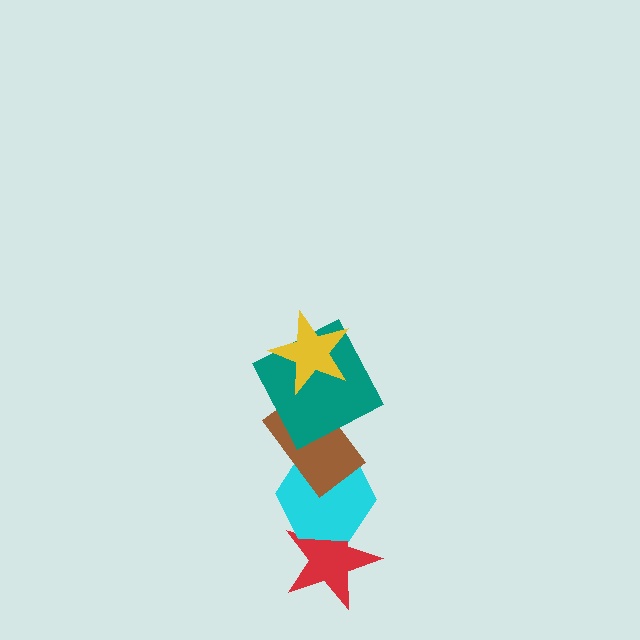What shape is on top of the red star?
The cyan hexagon is on top of the red star.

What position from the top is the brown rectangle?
The brown rectangle is 3rd from the top.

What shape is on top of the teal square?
The yellow star is on top of the teal square.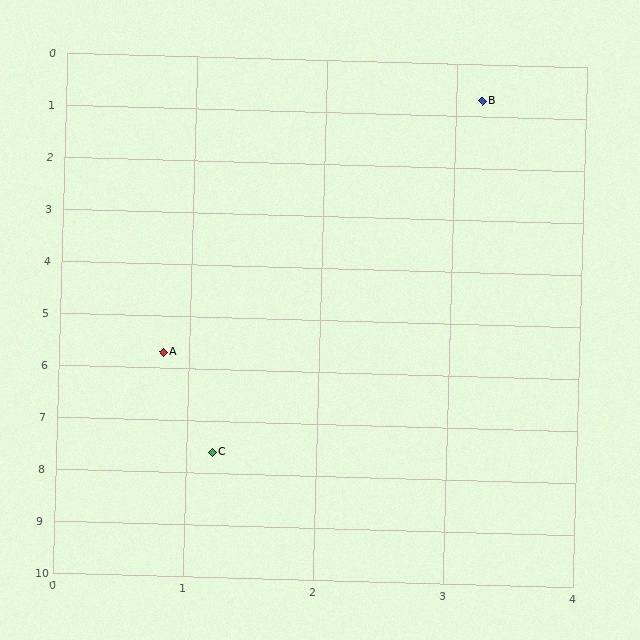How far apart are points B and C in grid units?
Points B and C are about 7.2 grid units apart.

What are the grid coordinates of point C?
Point C is at approximately (1.2, 7.6).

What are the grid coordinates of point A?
Point A is at approximately (0.8, 5.7).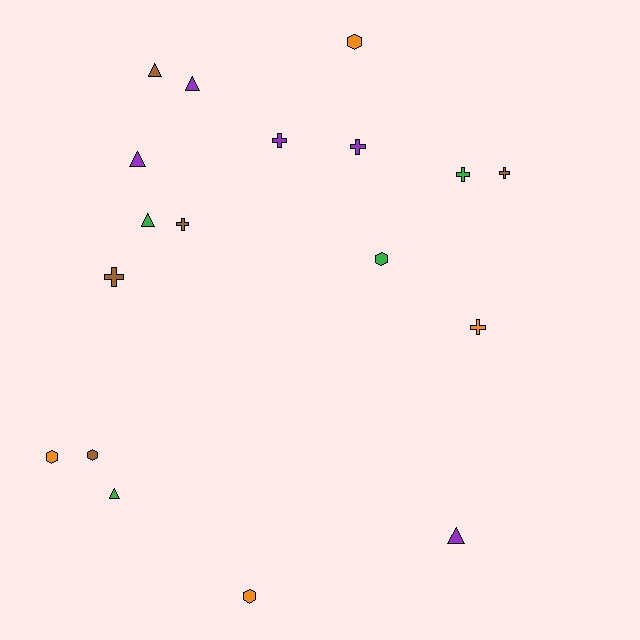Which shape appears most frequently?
Cross, with 7 objects.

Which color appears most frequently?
Brown, with 5 objects.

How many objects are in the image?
There are 18 objects.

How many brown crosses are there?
There are 3 brown crosses.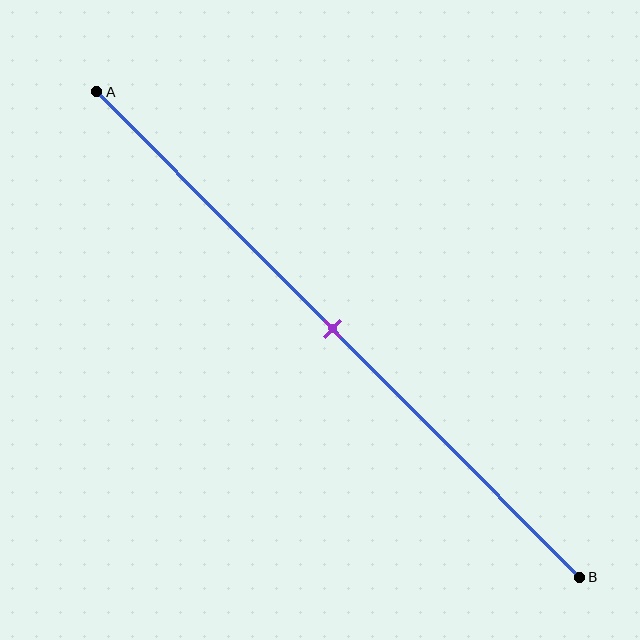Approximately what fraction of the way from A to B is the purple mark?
The purple mark is approximately 50% of the way from A to B.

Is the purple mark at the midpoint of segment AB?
Yes, the mark is approximately at the midpoint.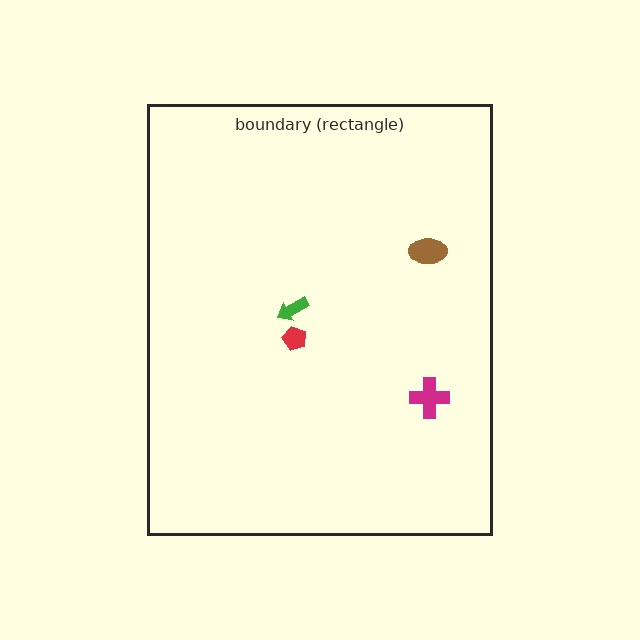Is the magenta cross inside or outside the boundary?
Inside.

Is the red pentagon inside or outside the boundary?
Inside.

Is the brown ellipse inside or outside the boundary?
Inside.